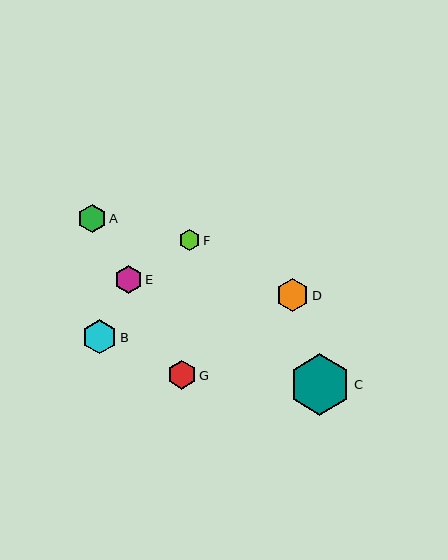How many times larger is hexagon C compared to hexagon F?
Hexagon C is approximately 2.9 times the size of hexagon F.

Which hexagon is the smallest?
Hexagon F is the smallest with a size of approximately 21 pixels.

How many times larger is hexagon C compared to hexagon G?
Hexagon C is approximately 2.2 times the size of hexagon G.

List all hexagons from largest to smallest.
From largest to smallest: C, B, D, G, A, E, F.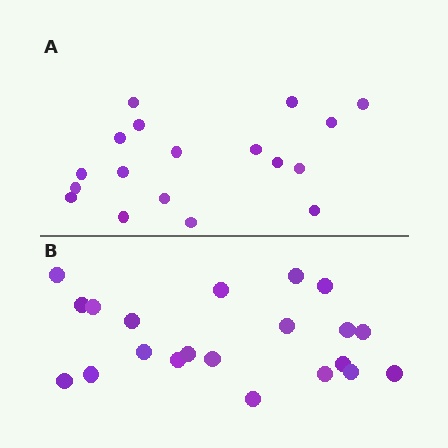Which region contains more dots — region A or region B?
Region B (the bottom region) has more dots.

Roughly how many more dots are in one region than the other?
Region B has just a few more — roughly 2 or 3 more dots than region A.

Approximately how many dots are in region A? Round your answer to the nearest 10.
About 20 dots. (The exact count is 18, which rounds to 20.)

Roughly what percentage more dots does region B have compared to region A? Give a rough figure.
About 15% more.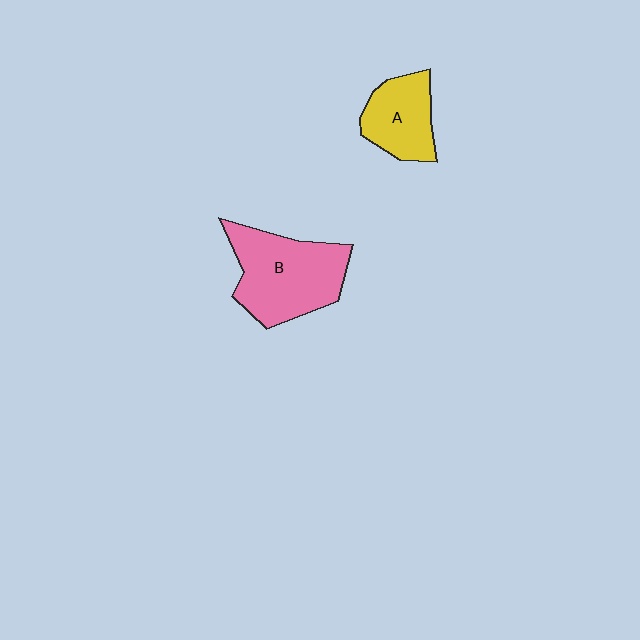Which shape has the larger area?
Shape B (pink).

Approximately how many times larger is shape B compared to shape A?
Approximately 1.7 times.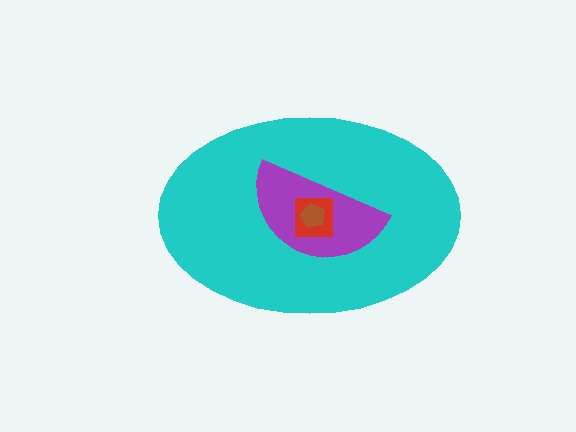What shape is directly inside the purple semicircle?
The red square.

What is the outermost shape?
The cyan ellipse.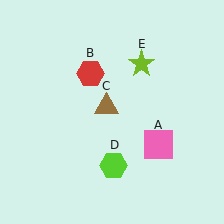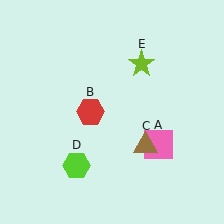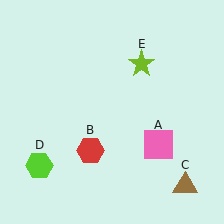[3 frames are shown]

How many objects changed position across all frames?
3 objects changed position: red hexagon (object B), brown triangle (object C), lime hexagon (object D).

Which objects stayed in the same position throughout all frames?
Pink square (object A) and lime star (object E) remained stationary.